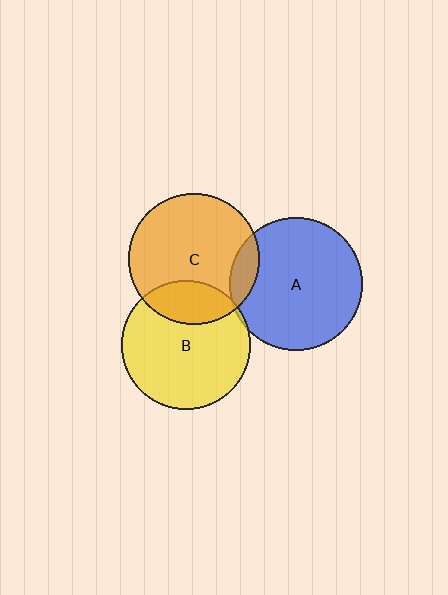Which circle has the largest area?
Circle A (blue).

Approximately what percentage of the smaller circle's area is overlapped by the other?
Approximately 10%.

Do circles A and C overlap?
Yes.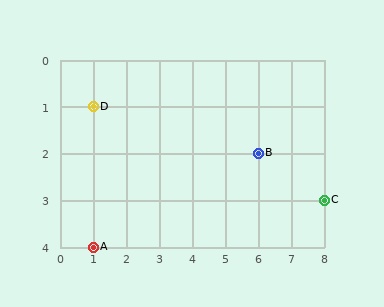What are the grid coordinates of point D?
Point D is at grid coordinates (1, 1).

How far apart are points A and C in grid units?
Points A and C are 7 columns and 1 row apart (about 7.1 grid units diagonally).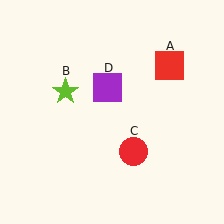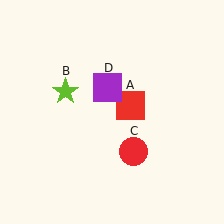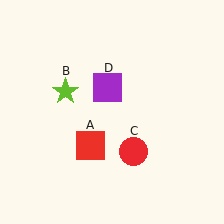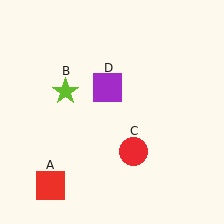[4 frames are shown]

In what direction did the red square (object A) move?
The red square (object A) moved down and to the left.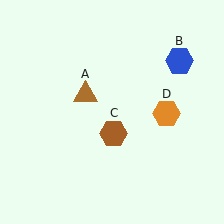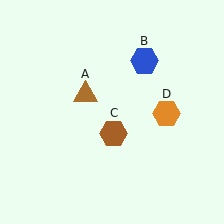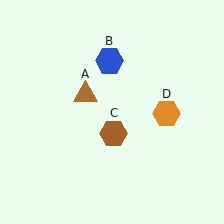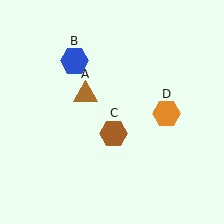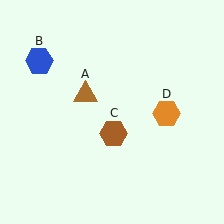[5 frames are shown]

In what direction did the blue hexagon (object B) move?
The blue hexagon (object B) moved left.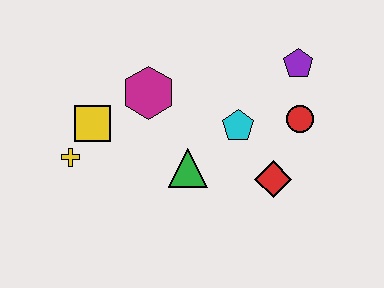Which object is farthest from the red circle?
The yellow cross is farthest from the red circle.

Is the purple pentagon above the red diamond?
Yes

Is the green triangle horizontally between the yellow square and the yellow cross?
No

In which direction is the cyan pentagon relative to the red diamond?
The cyan pentagon is above the red diamond.